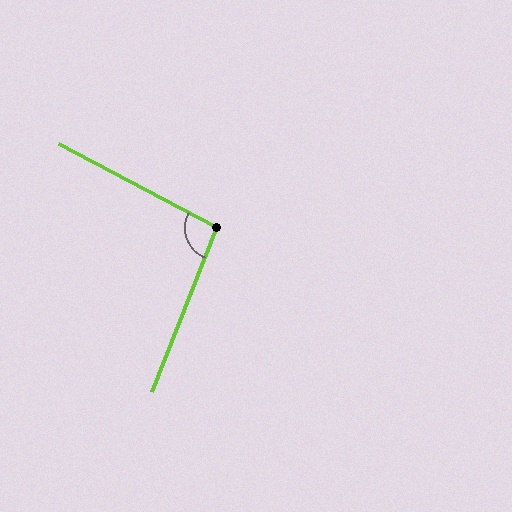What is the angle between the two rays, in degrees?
Approximately 96 degrees.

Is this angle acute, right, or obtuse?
It is obtuse.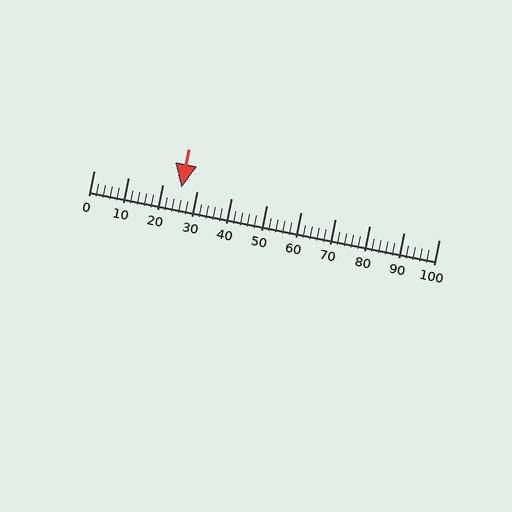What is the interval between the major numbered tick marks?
The major tick marks are spaced 10 units apart.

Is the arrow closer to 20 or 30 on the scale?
The arrow is closer to 30.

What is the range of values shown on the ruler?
The ruler shows values from 0 to 100.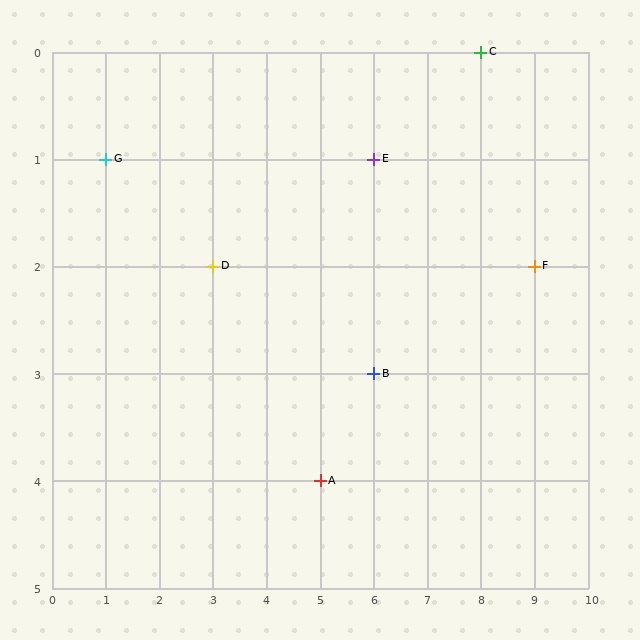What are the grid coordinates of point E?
Point E is at grid coordinates (6, 1).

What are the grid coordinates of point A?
Point A is at grid coordinates (5, 4).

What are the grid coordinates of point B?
Point B is at grid coordinates (6, 3).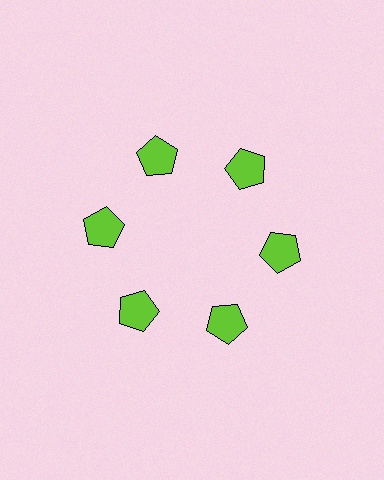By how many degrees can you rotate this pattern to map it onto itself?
The pattern maps onto itself every 60 degrees of rotation.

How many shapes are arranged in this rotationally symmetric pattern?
There are 6 shapes, arranged in 6 groups of 1.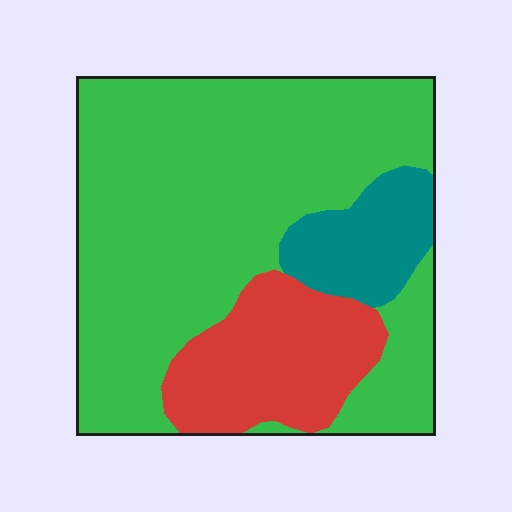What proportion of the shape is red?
Red covers 20% of the shape.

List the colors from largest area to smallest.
From largest to smallest: green, red, teal.